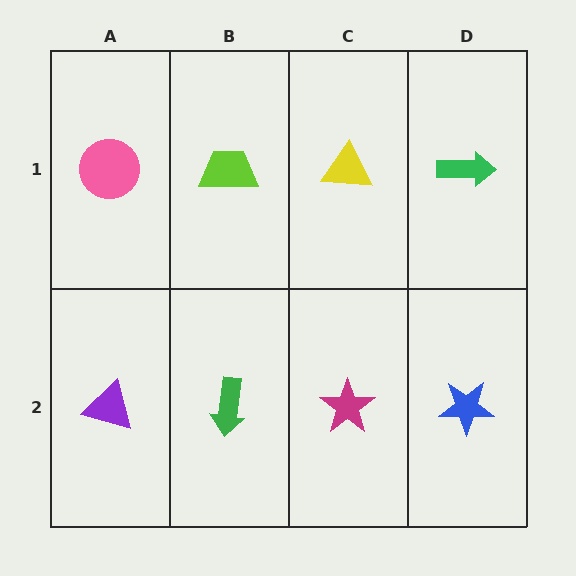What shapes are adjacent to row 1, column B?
A green arrow (row 2, column B), a pink circle (row 1, column A), a yellow triangle (row 1, column C).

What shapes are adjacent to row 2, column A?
A pink circle (row 1, column A), a green arrow (row 2, column B).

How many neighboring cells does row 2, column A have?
2.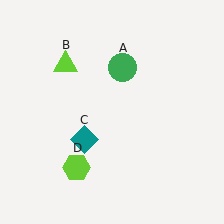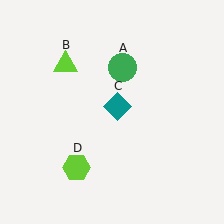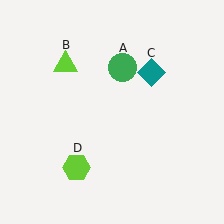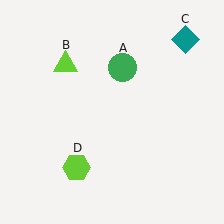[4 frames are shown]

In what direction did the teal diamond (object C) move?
The teal diamond (object C) moved up and to the right.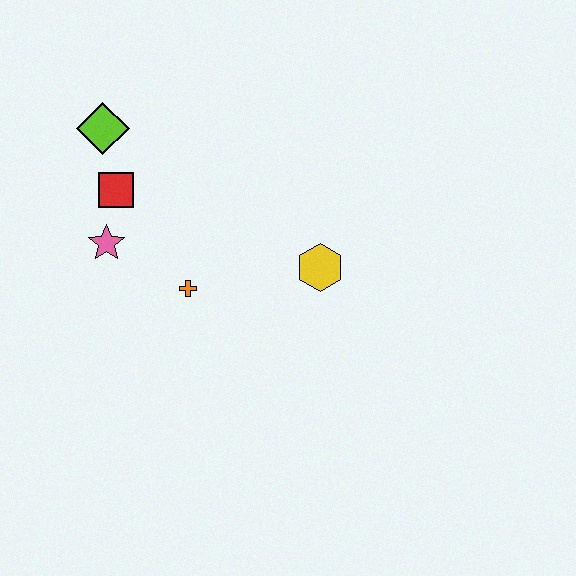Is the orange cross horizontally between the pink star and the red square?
No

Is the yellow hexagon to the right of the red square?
Yes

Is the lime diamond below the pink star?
No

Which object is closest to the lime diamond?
The red square is closest to the lime diamond.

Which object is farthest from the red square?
The yellow hexagon is farthest from the red square.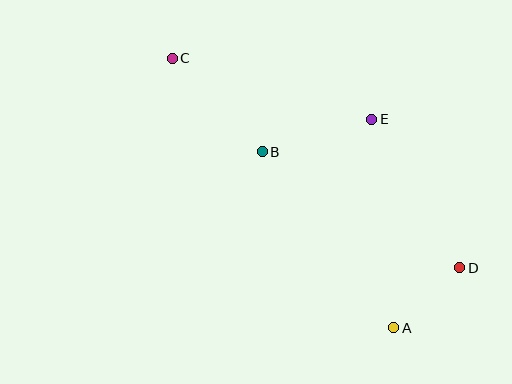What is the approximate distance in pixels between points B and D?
The distance between B and D is approximately 229 pixels.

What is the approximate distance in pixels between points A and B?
The distance between A and B is approximately 220 pixels.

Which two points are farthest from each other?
Points C and D are farthest from each other.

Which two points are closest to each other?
Points A and D are closest to each other.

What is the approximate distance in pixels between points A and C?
The distance between A and C is approximately 349 pixels.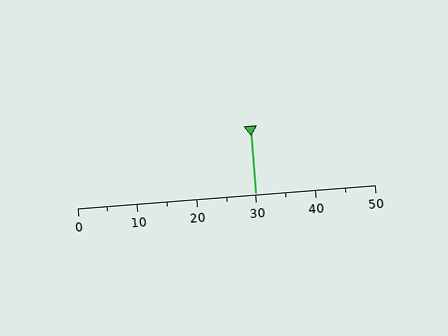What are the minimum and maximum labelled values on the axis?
The axis runs from 0 to 50.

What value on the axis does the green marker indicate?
The marker indicates approximately 30.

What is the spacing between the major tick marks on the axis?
The major ticks are spaced 10 apart.